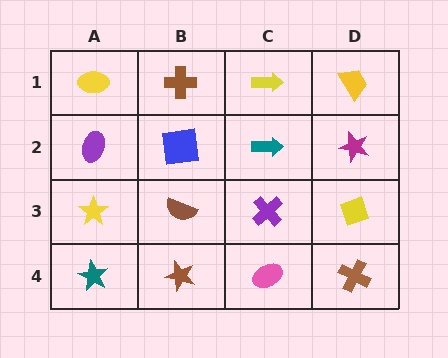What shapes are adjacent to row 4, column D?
A yellow diamond (row 3, column D), a pink ellipse (row 4, column C).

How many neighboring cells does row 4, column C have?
3.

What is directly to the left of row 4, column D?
A pink ellipse.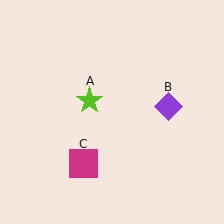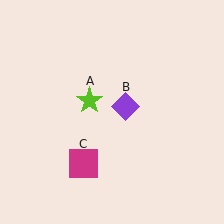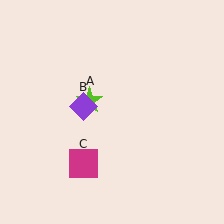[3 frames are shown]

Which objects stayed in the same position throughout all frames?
Lime star (object A) and magenta square (object C) remained stationary.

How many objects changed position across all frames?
1 object changed position: purple diamond (object B).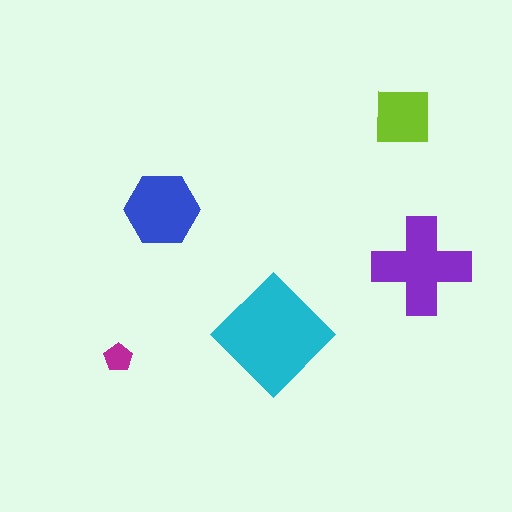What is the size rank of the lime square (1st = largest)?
4th.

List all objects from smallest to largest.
The magenta pentagon, the lime square, the blue hexagon, the purple cross, the cyan diamond.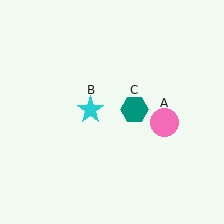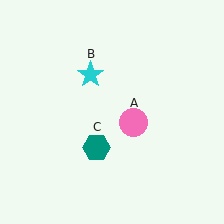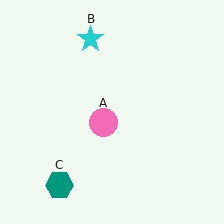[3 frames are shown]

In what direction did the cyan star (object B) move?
The cyan star (object B) moved up.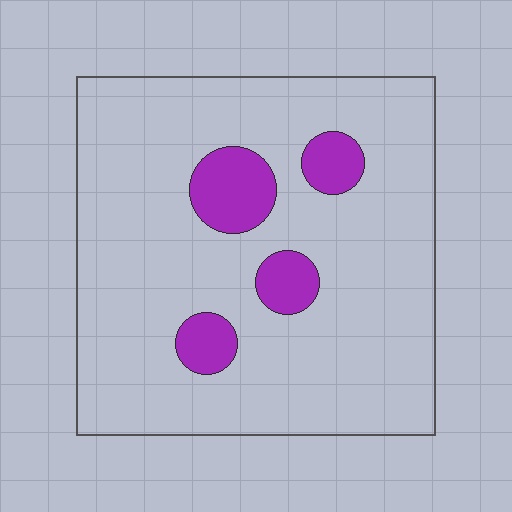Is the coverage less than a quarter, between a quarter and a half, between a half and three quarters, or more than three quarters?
Less than a quarter.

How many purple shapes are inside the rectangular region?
4.